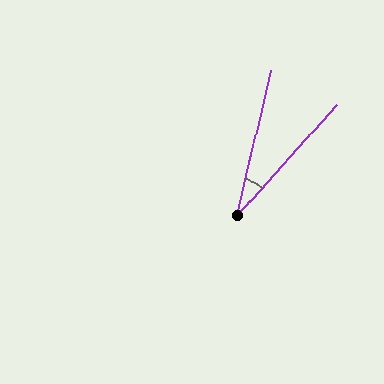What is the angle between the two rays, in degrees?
Approximately 29 degrees.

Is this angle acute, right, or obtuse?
It is acute.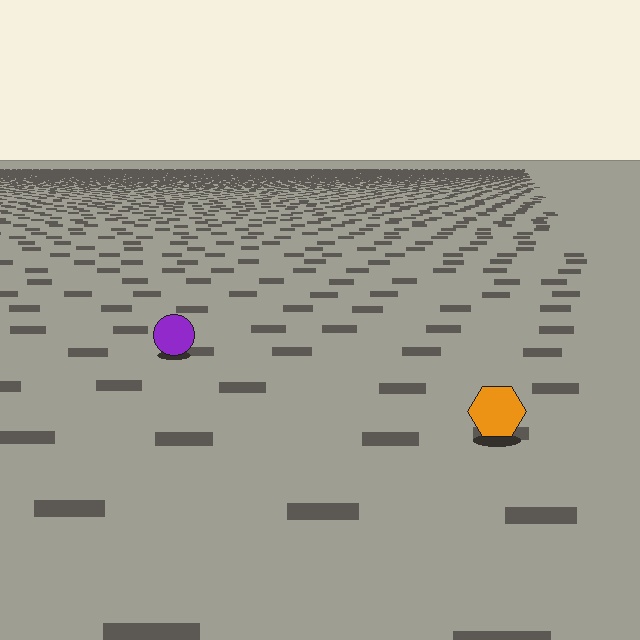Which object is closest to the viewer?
The orange hexagon is closest. The texture marks near it are larger and more spread out.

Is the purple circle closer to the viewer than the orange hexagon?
No. The orange hexagon is closer — you can tell from the texture gradient: the ground texture is coarser near it.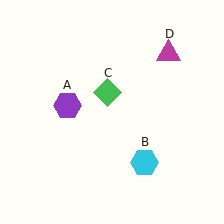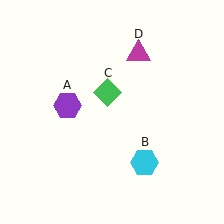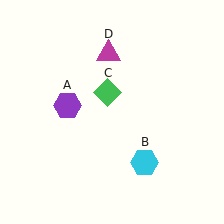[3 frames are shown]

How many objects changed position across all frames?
1 object changed position: magenta triangle (object D).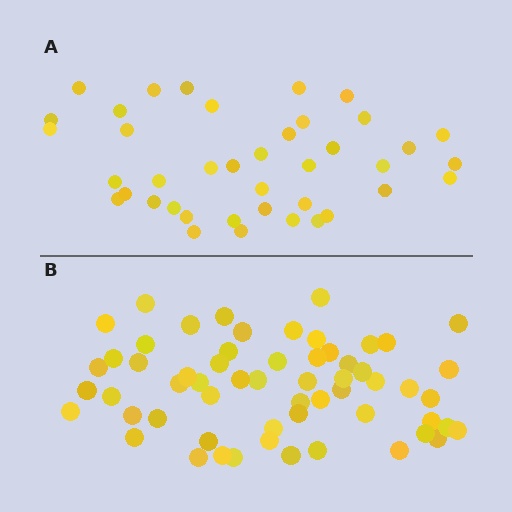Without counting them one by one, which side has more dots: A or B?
Region B (the bottom region) has more dots.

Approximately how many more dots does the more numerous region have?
Region B has approximately 20 more dots than region A.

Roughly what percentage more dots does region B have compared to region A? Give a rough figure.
About 50% more.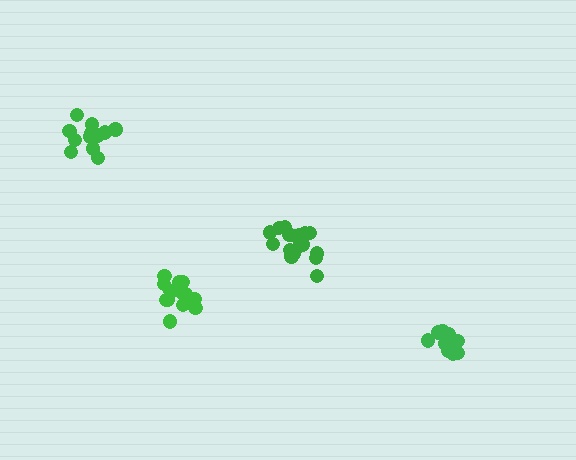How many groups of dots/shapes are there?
There are 4 groups.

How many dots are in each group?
Group 1: 12 dots, Group 2: 12 dots, Group 3: 16 dots, Group 4: 18 dots (58 total).